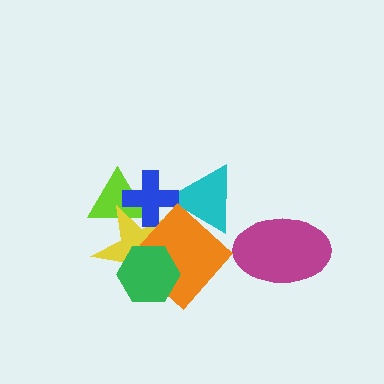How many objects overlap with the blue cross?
3 objects overlap with the blue cross.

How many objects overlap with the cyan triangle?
2 objects overlap with the cyan triangle.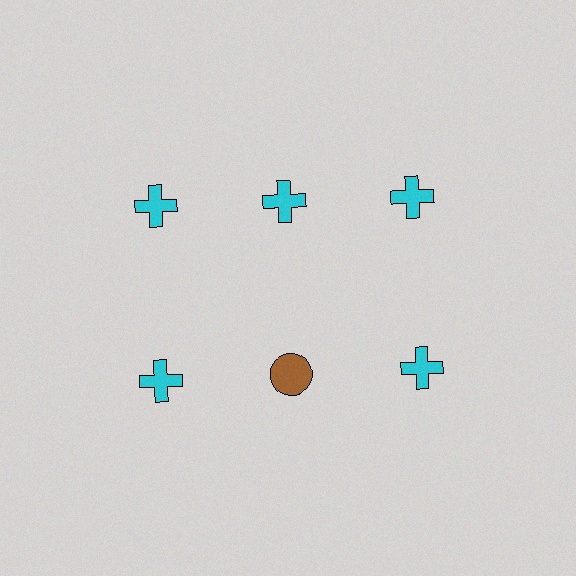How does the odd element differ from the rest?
It differs in both color (brown instead of cyan) and shape (circle instead of cross).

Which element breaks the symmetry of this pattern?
The brown circle in the second row, second from left column breaks the symmetry. All other shapes are cyan crosses.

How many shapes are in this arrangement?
There are 6 shapes arranged in a grid pattern.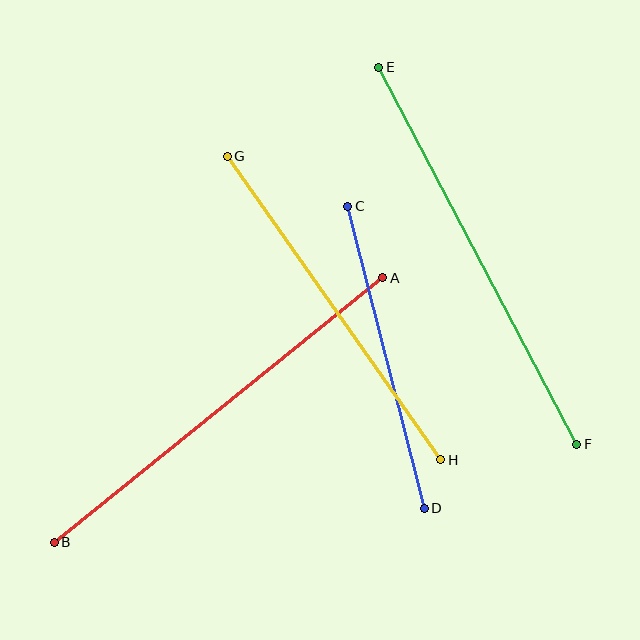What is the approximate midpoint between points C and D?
The midpoint is at approximately (386, 357) pixels.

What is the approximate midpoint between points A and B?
The midpoint is at approximately (218, 410) pixels.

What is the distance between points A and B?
The distance is approximately 422 pixels.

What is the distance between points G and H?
The distance is approximately 371 pixels.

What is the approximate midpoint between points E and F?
The midpoint is at approximately (478, 256) pixels.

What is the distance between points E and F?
The distance is approximately 425 pixels.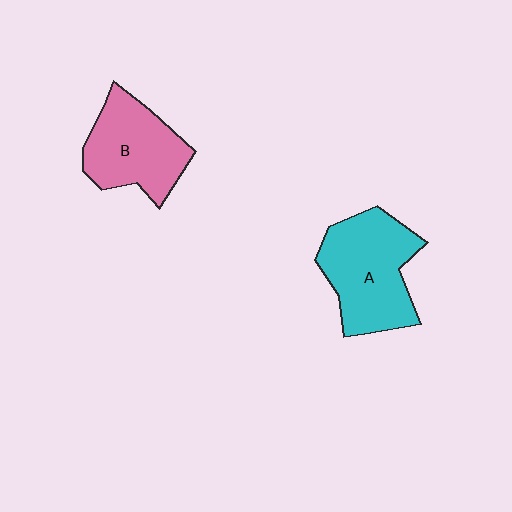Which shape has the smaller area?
Shape B (pink).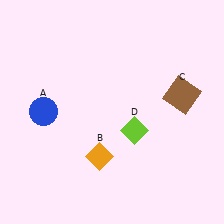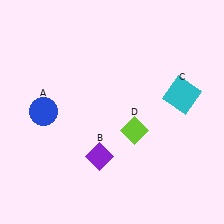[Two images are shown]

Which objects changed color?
B changed from orange to purple. C changed from brown to cyan.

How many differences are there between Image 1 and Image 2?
There are 2 differences between the two images.